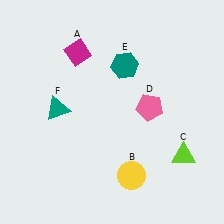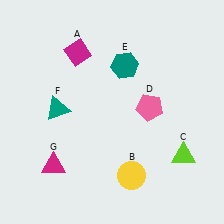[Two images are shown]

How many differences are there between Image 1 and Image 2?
There is 1 difference between the two images.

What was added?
A magenta triangle (G) was added in Image 2.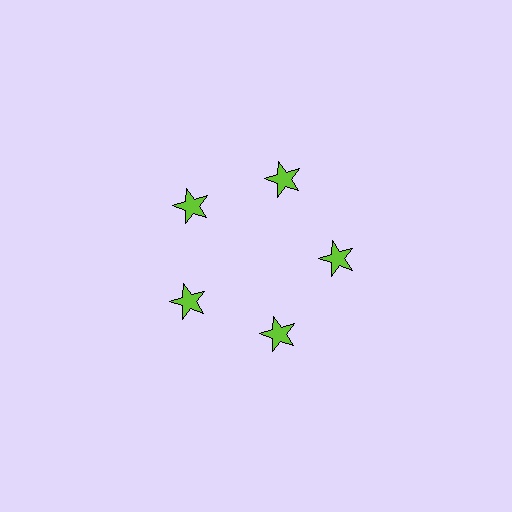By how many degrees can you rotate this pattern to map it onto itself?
The pattern maps onto itself every 72 degrees of rotation.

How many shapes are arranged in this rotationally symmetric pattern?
There are 5 shapes, arranged in 5 groups of 1.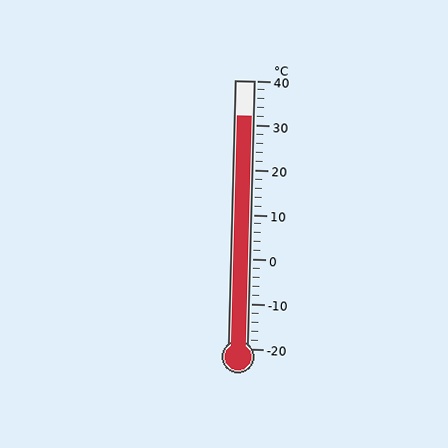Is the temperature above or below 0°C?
The temperature is above 0°C.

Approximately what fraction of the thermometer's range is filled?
The thermometer is filled to approximately 85% of its range.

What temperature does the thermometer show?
The thermometer shows approximately 32°C.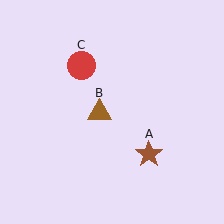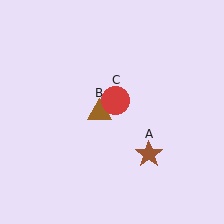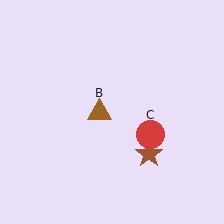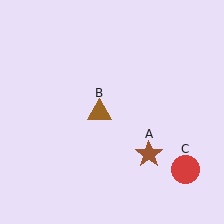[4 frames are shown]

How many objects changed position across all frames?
1 object changed position: red circle (object C).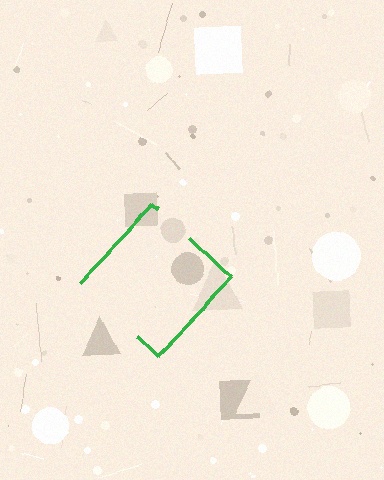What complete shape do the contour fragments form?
The contour fragments form a diamond.